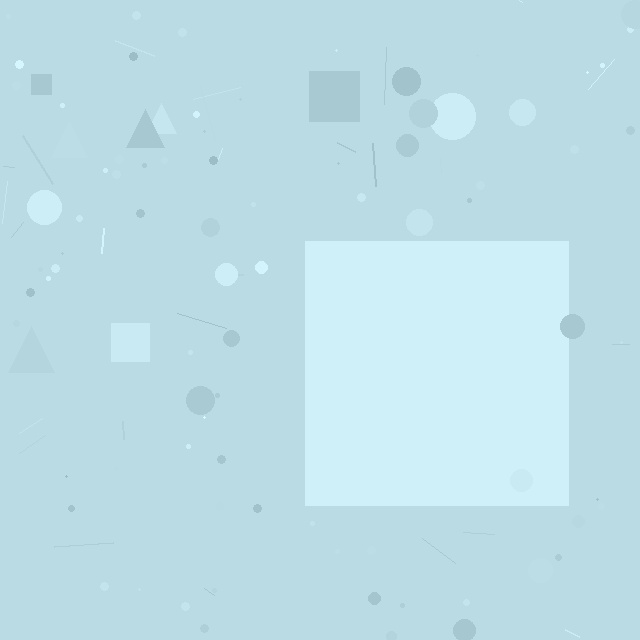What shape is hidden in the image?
A square is hidden in the image.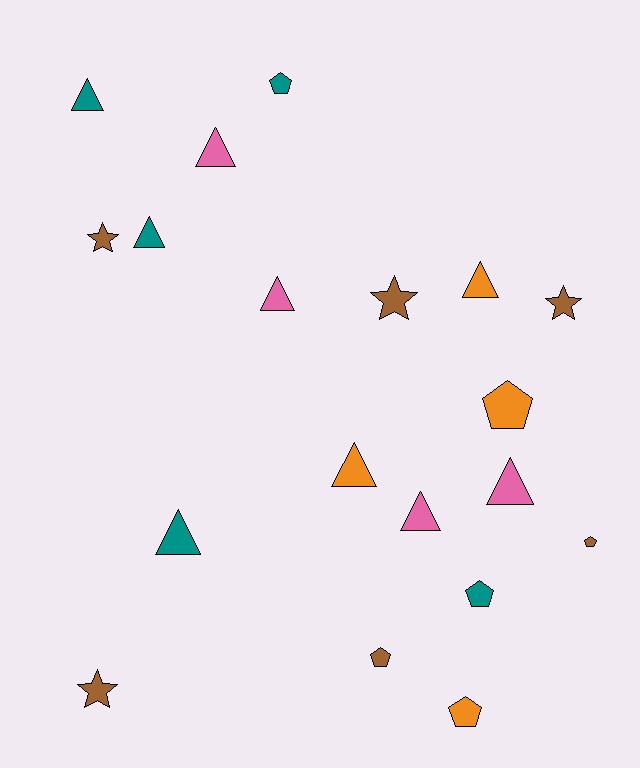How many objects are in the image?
There are 19 objects.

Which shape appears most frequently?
Triangle, with 9 objects.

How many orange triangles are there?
There are 2 orange triangles.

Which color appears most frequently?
Brown, with 6 objects.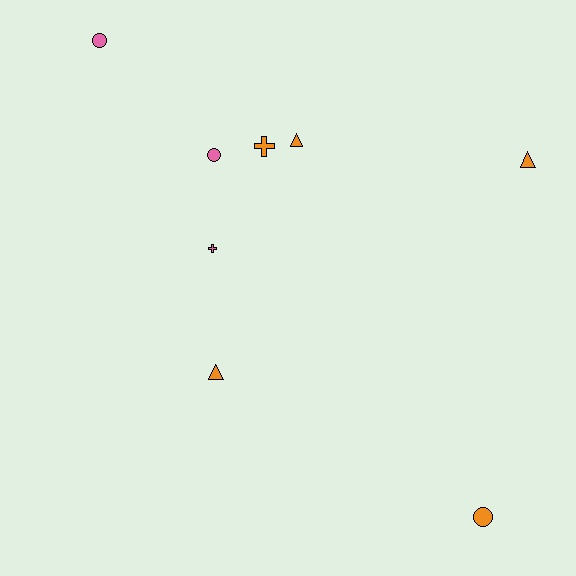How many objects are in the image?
There are 8 objects.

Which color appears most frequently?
Orange, with 5 objects.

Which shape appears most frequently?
Circle, with 3 objects.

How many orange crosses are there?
There is 1 orange cross.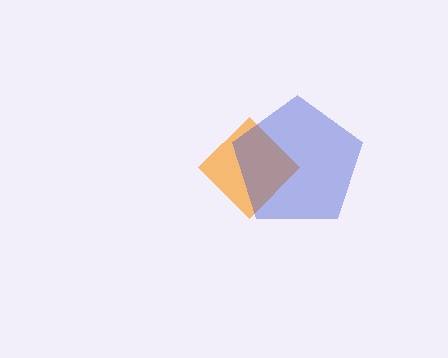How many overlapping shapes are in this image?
There are 2 overlapping shapes in the image.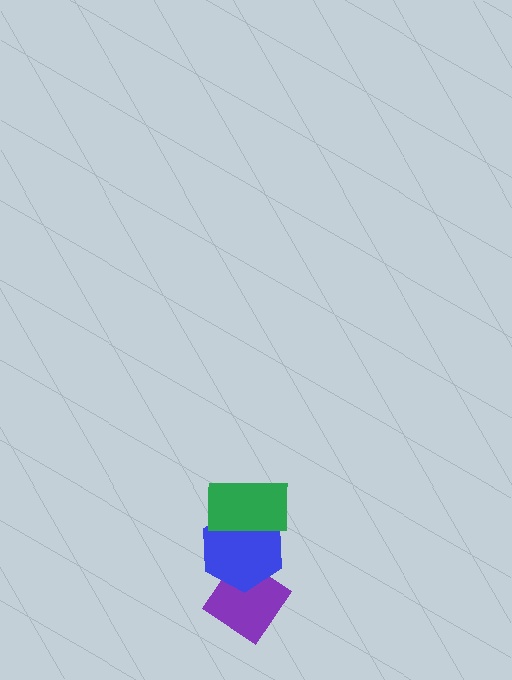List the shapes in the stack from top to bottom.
From top to bottom: the green rectangle, the blue hexagon, the purple diamond.